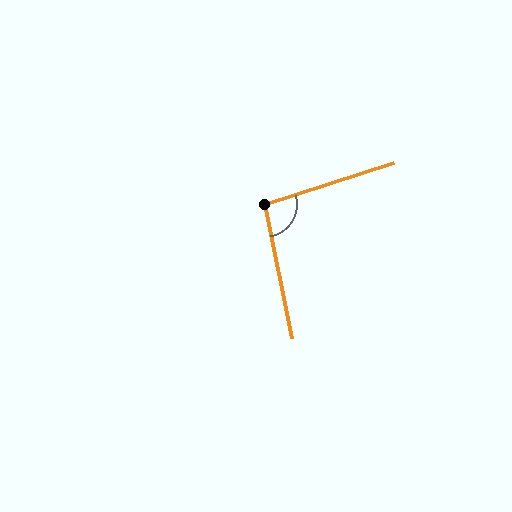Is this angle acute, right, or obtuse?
It is obtuse.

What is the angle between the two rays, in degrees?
Approximately 96 degrees.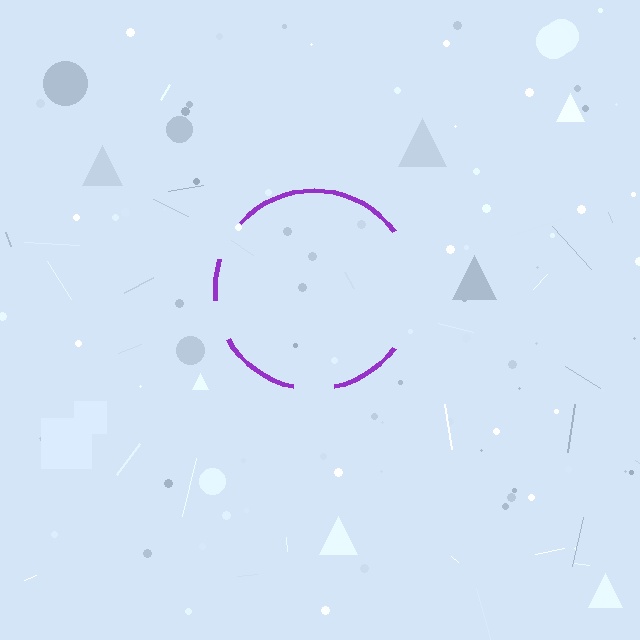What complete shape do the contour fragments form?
The contour fragments form a circle.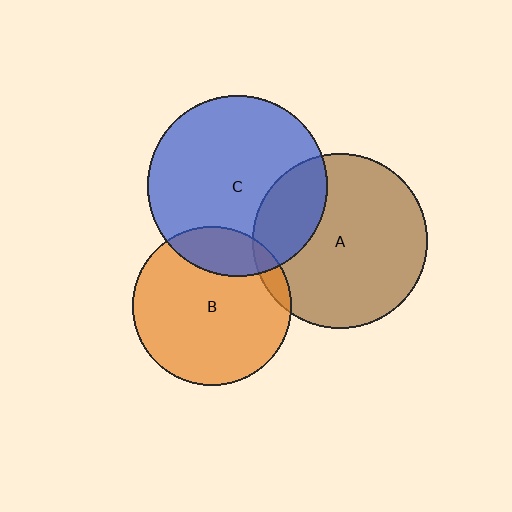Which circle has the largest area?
Circle C (blue).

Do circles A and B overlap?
Yes.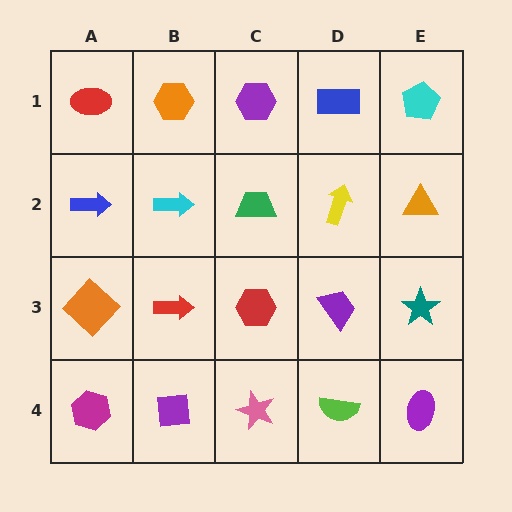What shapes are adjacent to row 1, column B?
A cyan arrow (row 2, column B), a red ellipse (row 1, column A), a purple hexagon (row 1, column C).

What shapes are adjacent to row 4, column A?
An orange diamond (row 3, column A), a purple square (row 4, column B).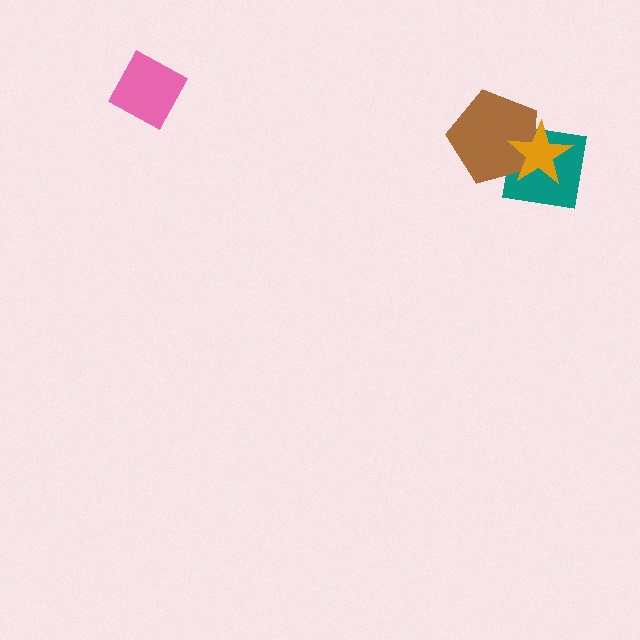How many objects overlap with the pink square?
0 objects overlap with the pink square.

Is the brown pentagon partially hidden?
Yes, it is partially covered by another shape.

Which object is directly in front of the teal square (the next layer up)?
The brown pentagon is directly in front of the teal square.